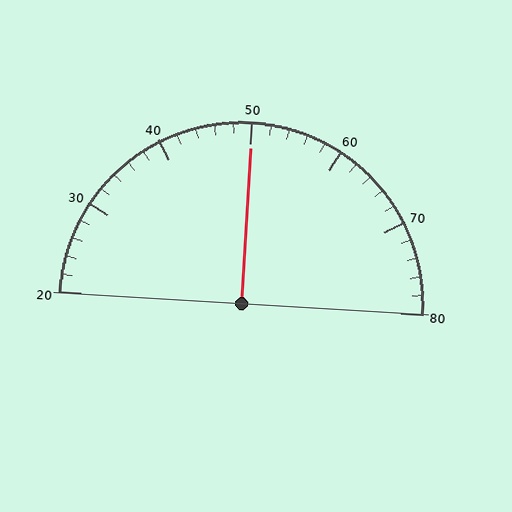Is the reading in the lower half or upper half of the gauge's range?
The reading is in the upper half of the range (20 to 80).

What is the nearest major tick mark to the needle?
The nearest major tick mark is 50.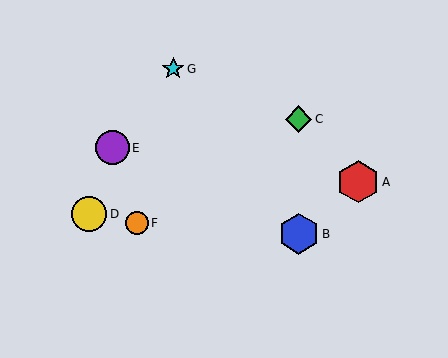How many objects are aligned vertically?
2 objects (B, C) are aligned vertically.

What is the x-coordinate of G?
Object G is at x≈173.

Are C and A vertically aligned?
No, C is at x≈299 and A is at x≈358.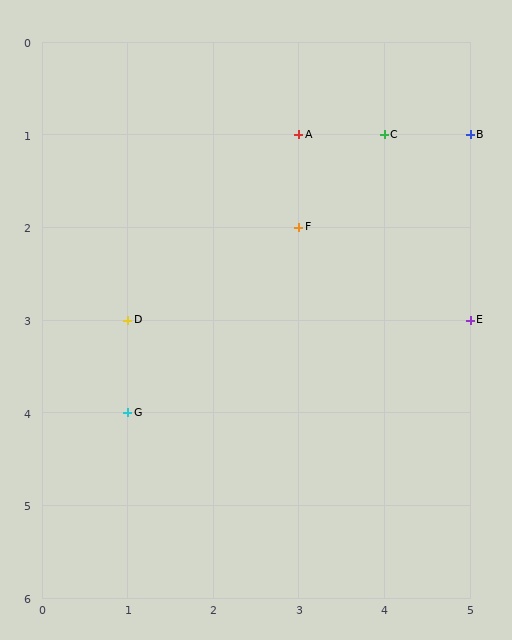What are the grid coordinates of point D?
Point D is at grid coordinates (1, 3).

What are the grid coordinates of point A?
Point A is at grid coordinates (3, 1).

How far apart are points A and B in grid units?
Points A and B are 2 columns apart.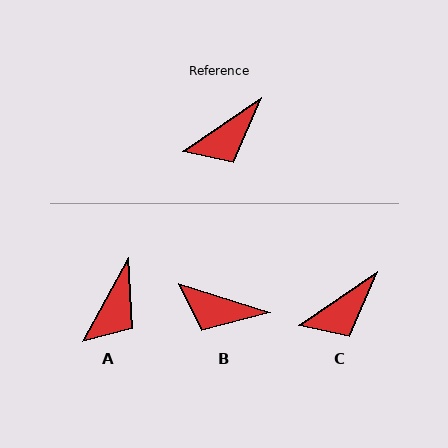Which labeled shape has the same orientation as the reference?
C.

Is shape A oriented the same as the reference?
No, it is off by about 27 degrees.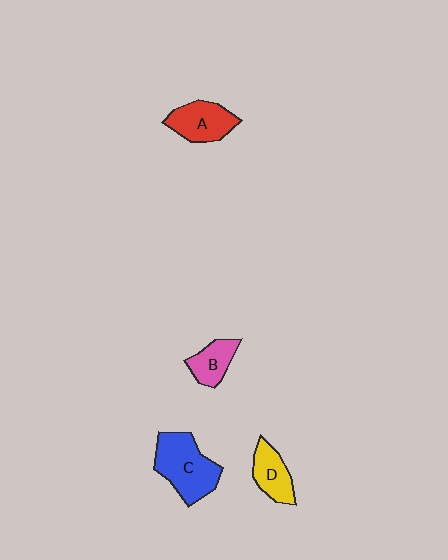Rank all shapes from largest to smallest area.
From largest to smallest: C (blue), A (red), D (yellow), B (pink).